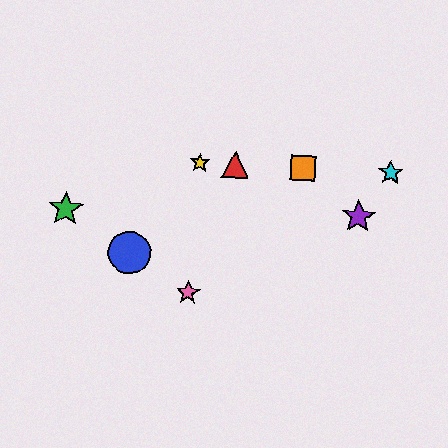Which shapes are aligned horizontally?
The red triangle, the yellow star, the orange square, the cyan star are aligned horizontally.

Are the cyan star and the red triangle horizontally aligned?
Yes, both are at y≈173.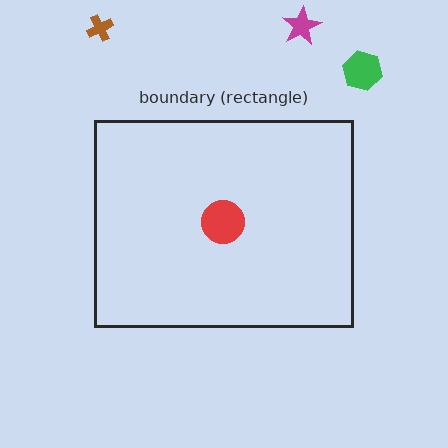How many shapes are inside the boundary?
2 inside, 3 outside.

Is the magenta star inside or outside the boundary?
Outside.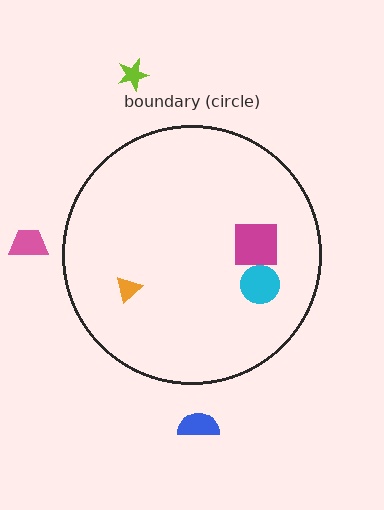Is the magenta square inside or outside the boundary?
Inside.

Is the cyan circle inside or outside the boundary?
Inside.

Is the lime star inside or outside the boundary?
Outside.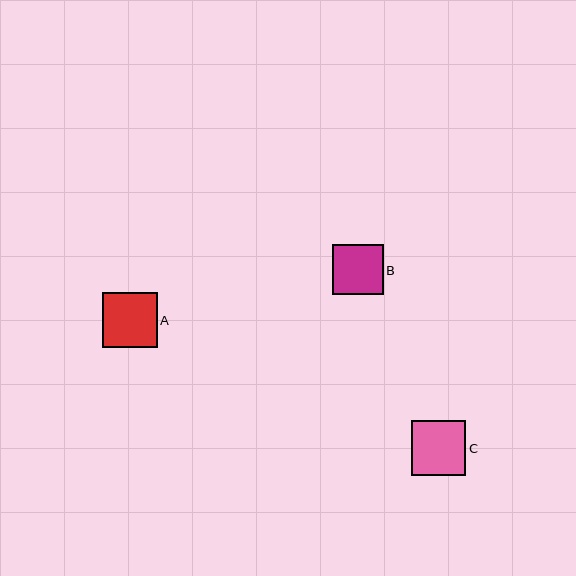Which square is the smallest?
Square B is the smallest with a size of approximately 51 pixels.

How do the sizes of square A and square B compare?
Square A and square B are approximately the same size.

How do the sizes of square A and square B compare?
Square A and square B are approximately the same size.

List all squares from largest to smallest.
From largest to smallest: C, A, B.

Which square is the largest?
Square C is the largest with a size of approximately 55 pixels.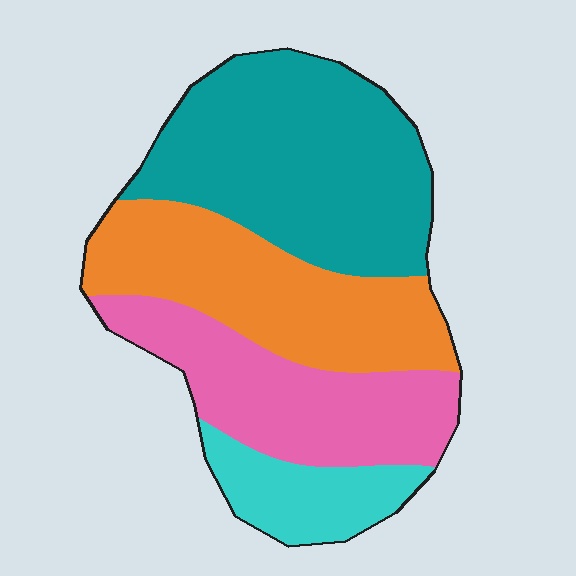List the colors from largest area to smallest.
From largest to smallest: teal, orange, pink, cyan.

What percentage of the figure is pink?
Pink takes up less than a quarter of the figure.